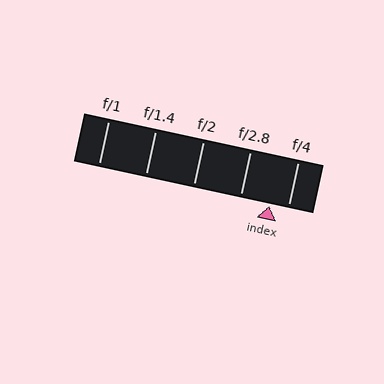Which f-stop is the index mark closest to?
The index mark is closest to f/4.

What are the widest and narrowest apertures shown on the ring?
The widest aperture shown is f/1 and the narrowest is f/4.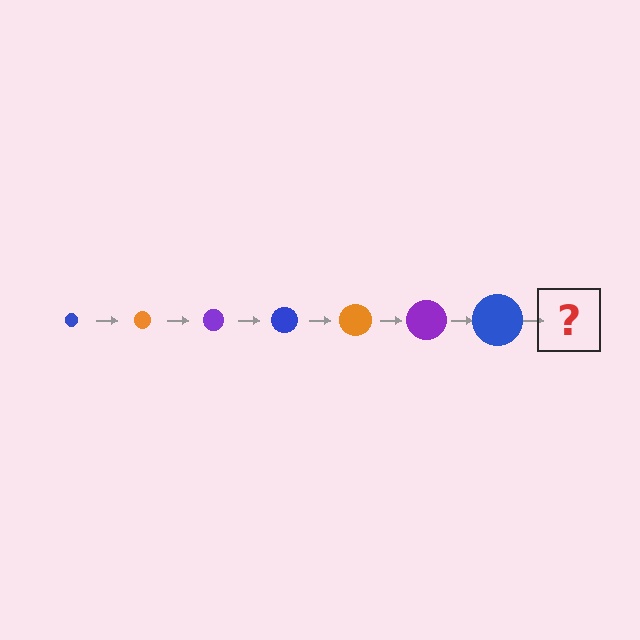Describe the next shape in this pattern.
It should be an orange circle, larger than the previous one.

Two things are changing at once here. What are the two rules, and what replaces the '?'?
The two rules are that the circle grows larger each step and the color cycles through blue, orange, and purple. The '?' should be an orange circle, larger than the previous one.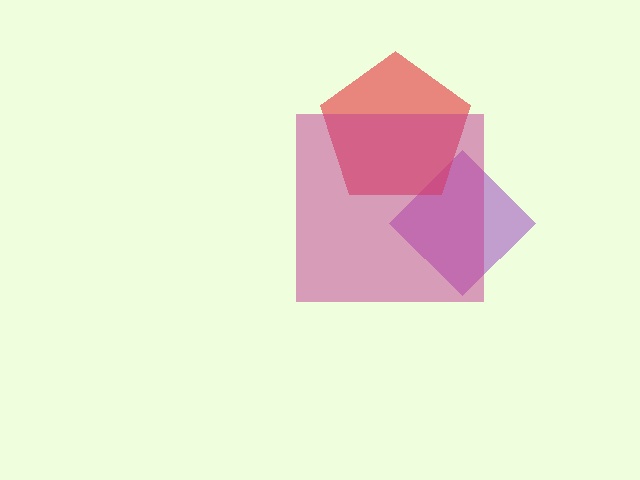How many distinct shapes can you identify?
There are 3 distinct shapes: a purple diamond, a red pentagon, a magenta square.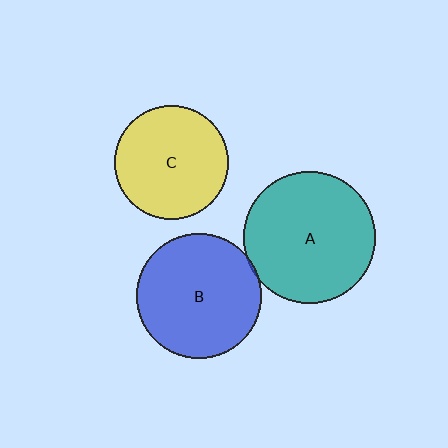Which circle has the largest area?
Circle A (teal).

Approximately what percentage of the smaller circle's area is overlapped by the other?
Approximately 5%.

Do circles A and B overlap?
Yes.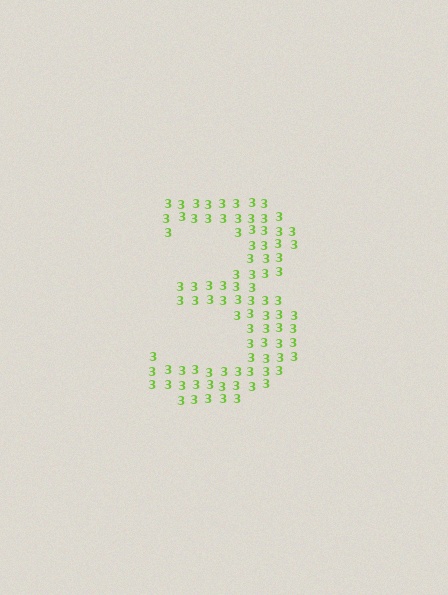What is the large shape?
The large shape is the digit 3.